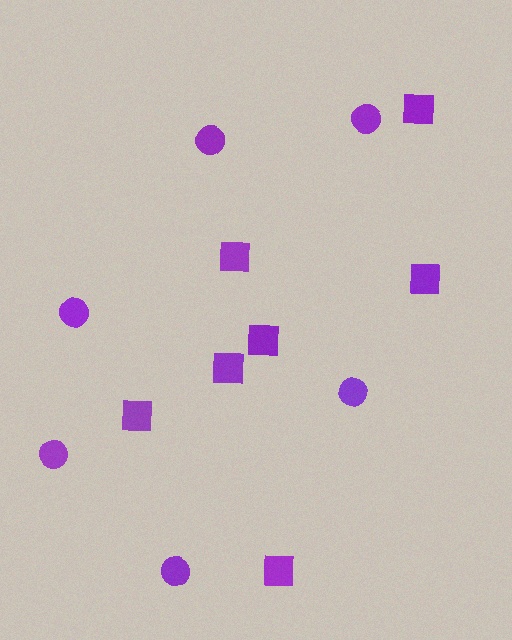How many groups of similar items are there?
There are 2 groups: one group of circles (6) and one group of squares (7).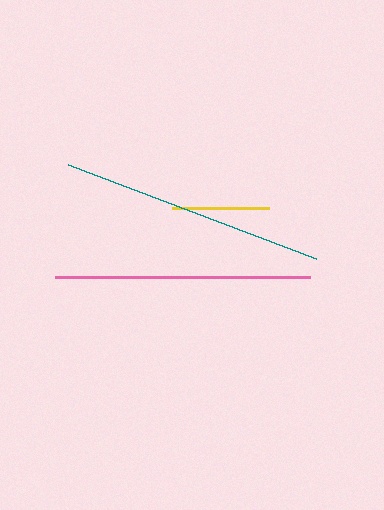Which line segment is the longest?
The teal line is the longest at approximately 265 pixels.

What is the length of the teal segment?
The teal segment is approximately 265 pixels long.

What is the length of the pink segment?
The pink segment is approximately 255 pixels long.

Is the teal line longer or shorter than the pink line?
The teal line is longer than the pink line.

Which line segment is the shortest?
The yellow line is the shortest at approximately 96 pixels.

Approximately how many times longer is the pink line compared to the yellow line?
The pink line is approximately 2.6 times the length of the yellow line.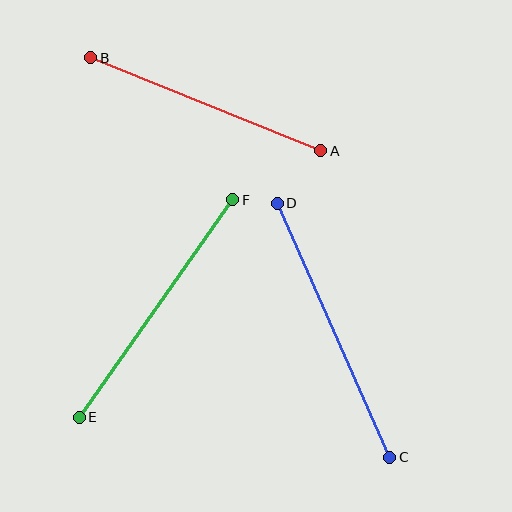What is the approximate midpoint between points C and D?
The midpoint is at approximately (333, 330) pixels.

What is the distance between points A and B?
The distance is approximately 248 pixels.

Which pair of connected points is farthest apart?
Points C and D are farthest apart.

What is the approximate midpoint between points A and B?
The midpoint is at approximately (206, 104) pixels.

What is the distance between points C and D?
The distance is approximately 278 pixels.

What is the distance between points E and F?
The distance is approximately 266 pixels.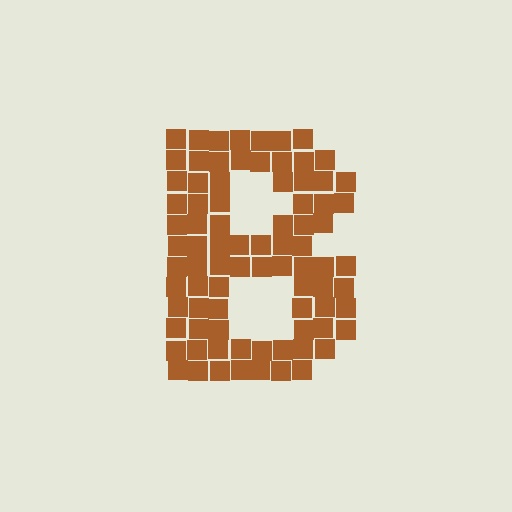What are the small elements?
The small elements are squares.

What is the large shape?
The large shape is the letter B.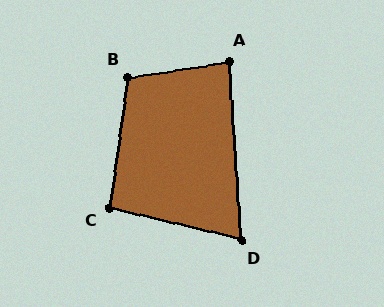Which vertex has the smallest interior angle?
D, at approximately 73 degrees.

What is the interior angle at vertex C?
Approximately 95 degrees (obtuse).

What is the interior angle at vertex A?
Approximately 85 degrees (acute).